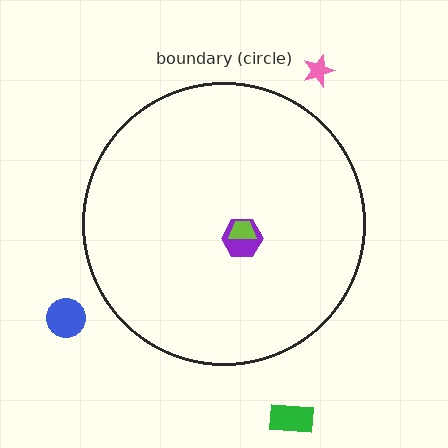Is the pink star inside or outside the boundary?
Outside.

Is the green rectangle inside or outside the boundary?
Outside.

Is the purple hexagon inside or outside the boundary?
Inside.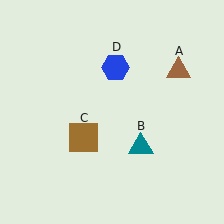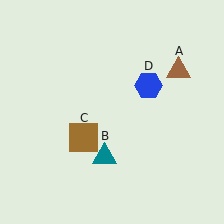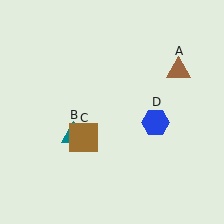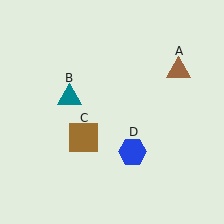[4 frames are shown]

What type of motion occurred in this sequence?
The teal triangle (object B), blue hexagon (object D) rotated clockwise around the center of the scene.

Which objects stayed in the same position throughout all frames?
Brown triangle (object A) and brown square (object C) remained stationary.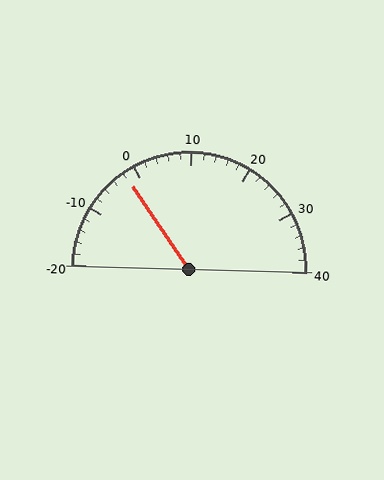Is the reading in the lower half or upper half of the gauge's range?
The reading is in the lower half of the range (-20 to 40).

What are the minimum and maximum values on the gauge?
The gauge ranges from -20 to 40.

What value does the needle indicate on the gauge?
The needle indicates approximately -2.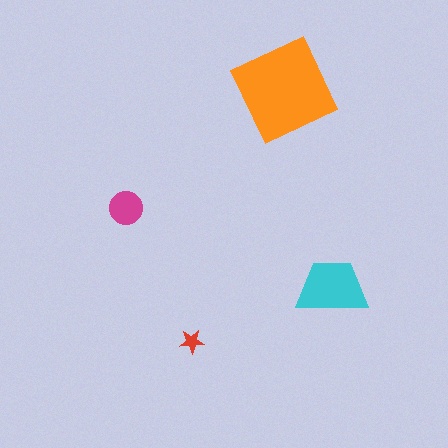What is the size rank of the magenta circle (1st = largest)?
3rd.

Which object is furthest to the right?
The cyan trapezoid is rightmost.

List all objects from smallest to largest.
The red star, the magenta circle, the cyan trapezoid, the orange square.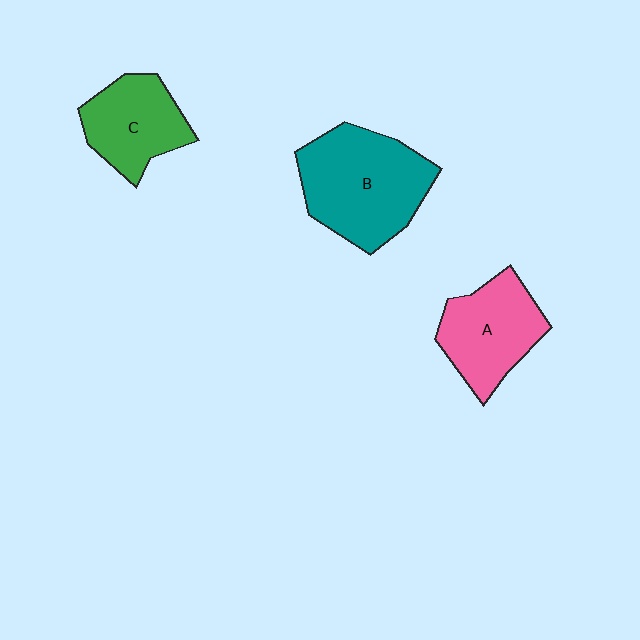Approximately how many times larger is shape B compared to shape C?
Approximately 1.5 times.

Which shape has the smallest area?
Shape C (green).